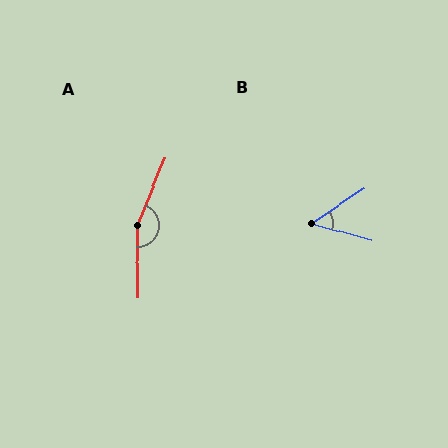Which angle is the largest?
A, at approximately 158 degrees.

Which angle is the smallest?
B, at approximately 49 degrees.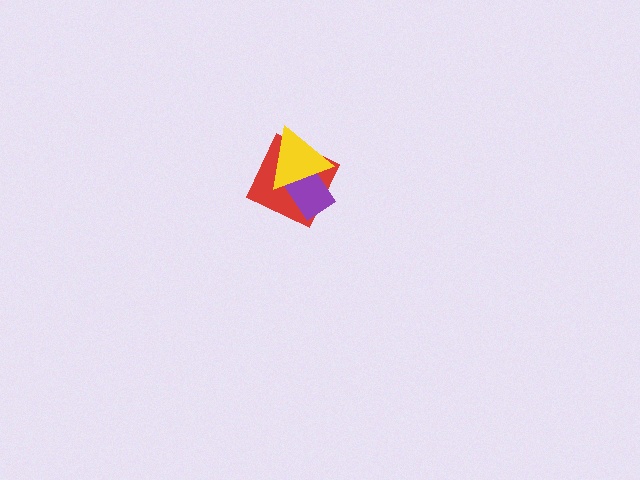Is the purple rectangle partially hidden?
Yes, it is partially covered by another shape.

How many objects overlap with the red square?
2 objects overlap with the red square.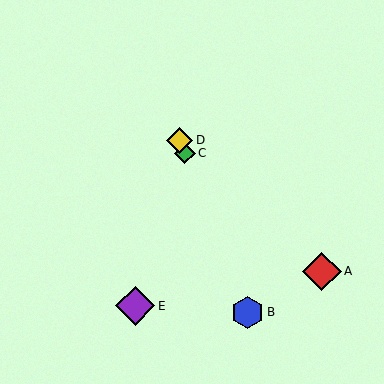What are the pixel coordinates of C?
Object C is at (185, 153).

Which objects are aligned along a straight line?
Objects B, C, D are aligned along a straight line.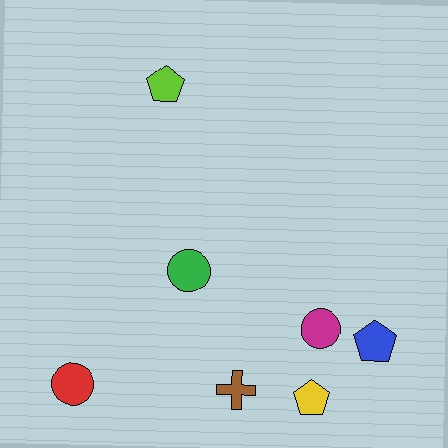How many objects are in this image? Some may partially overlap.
There are 7 objects.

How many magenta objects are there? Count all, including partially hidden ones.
There is 1 magenta object.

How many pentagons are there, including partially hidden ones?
There are 3 pentagons.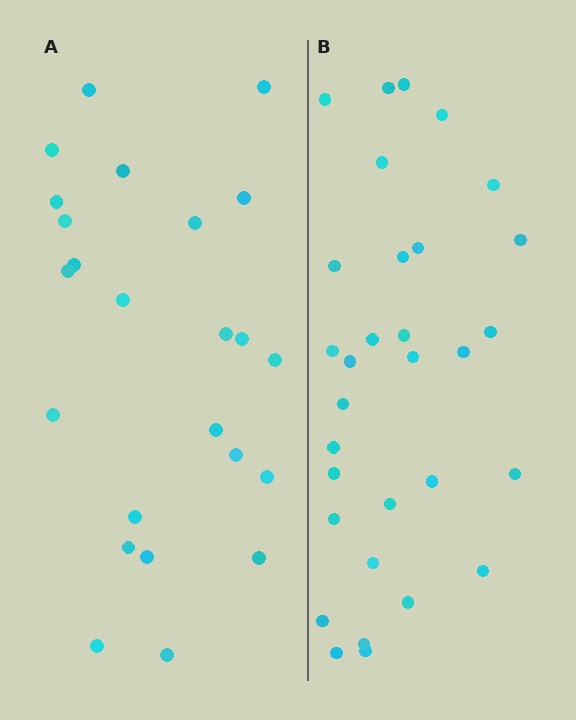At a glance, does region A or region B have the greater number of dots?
Region B (the right region) has more dots.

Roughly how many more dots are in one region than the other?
Region B has roughly 8 or so more dots than region A.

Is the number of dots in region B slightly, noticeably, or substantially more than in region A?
Region B has noticeably more, but not dramatically so. The ratio is roughly 1.3 to 1.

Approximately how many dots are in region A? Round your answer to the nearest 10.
About 20 dots. (The exact count is 24, which rounds to 20.)